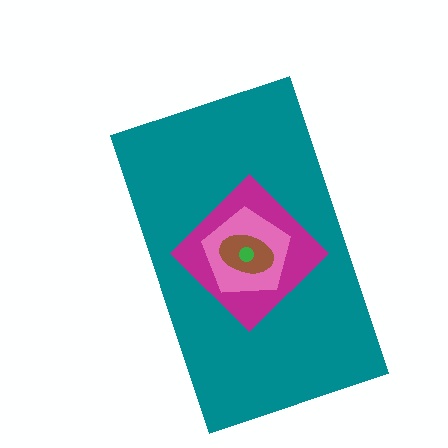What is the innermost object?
The green circle.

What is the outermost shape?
The teal rectangle.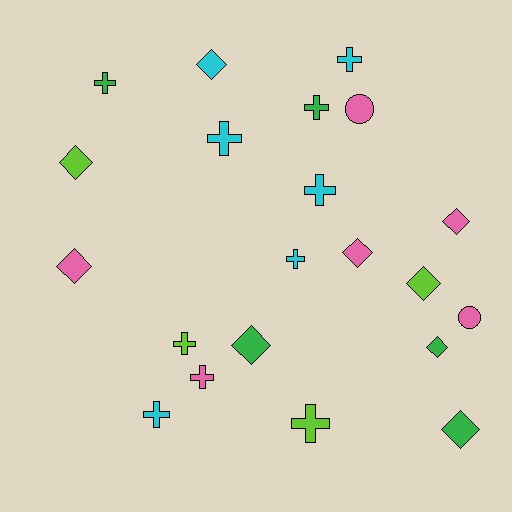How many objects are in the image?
There are 21 objects.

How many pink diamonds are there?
There are 3 pink diamonds.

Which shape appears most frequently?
Cross, with 10 objects.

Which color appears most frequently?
Pink, with 6 objects.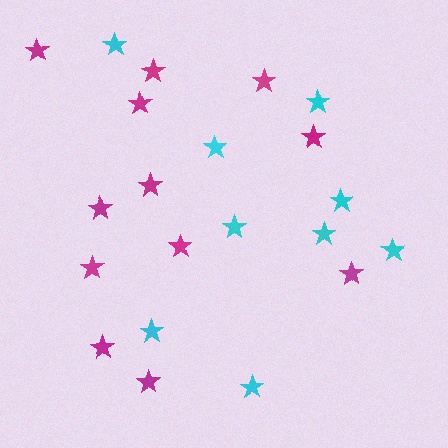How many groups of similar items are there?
There are 2 groups: one group of cyan stars (9) and one group of magenta stars (12).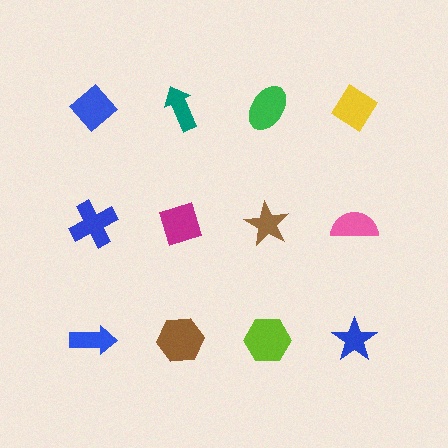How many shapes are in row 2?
4 shapes.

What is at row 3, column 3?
A lime hexagon.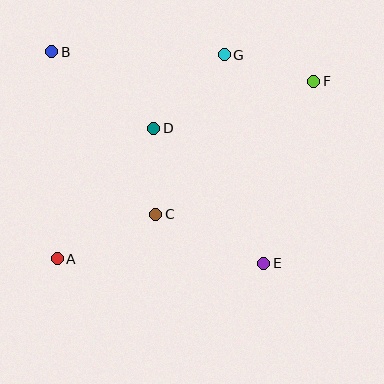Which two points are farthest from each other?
Points A and F are farthest from each other.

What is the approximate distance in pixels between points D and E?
The distance between D and E is approximately 174 pixels.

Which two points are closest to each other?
Points C and D are closest to each other.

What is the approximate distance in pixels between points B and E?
The distance between B and E is approximately 299 pixels.